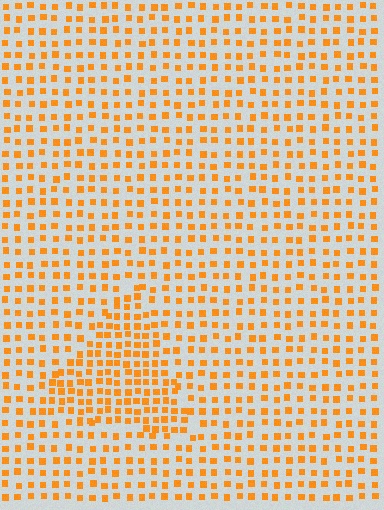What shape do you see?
I see a triangle.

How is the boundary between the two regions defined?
The boundary is defined by a change in element density (approximately 1.7x ratio). All elements are the same color, size, and shape.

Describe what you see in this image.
The image contains small orange elements arranged at two different densities. A triangle-shaped region is visible where the elements are more densely packed than the surrounding area.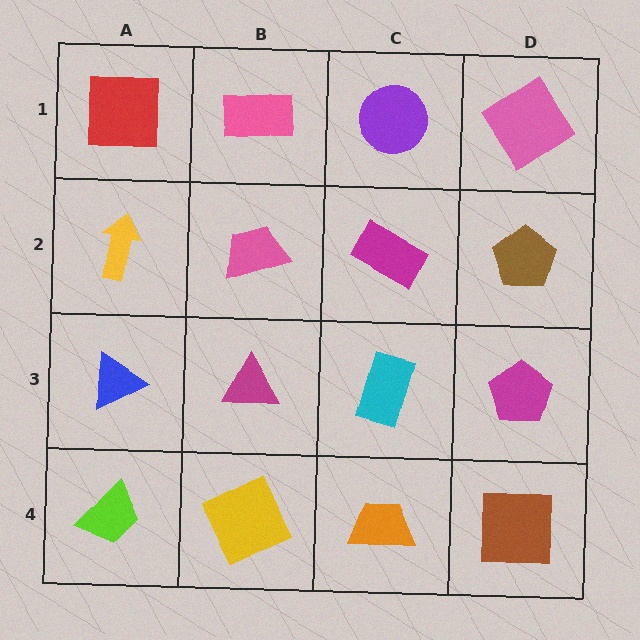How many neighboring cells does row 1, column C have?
3.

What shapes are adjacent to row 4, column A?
A blue triangle (row 3, column A), a yellow square (row 4, column B).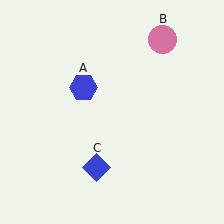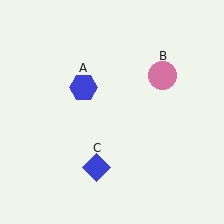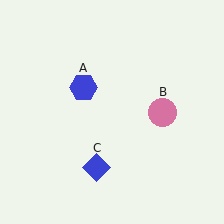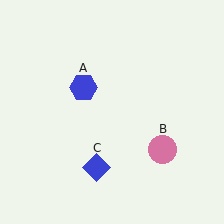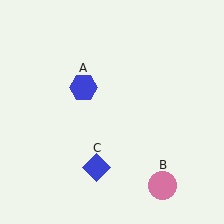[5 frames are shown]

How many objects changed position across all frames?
1 object changed position: pink circle (object B).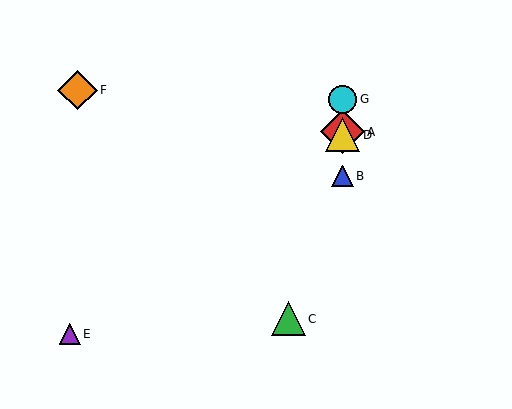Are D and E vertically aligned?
No, D is at x≈342 and E is at x≈70.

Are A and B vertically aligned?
Yes, both are at x≈342.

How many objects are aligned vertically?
4 objects (A, B, D, G) are aligned vertically.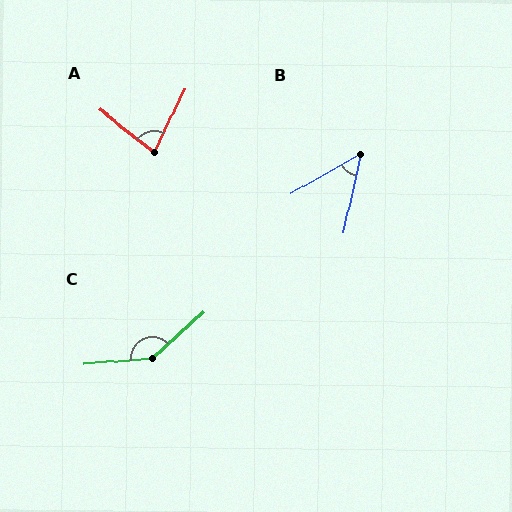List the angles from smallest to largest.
B (48°), A (78°), C (144°).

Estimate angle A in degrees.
Approximately 78 degrees.